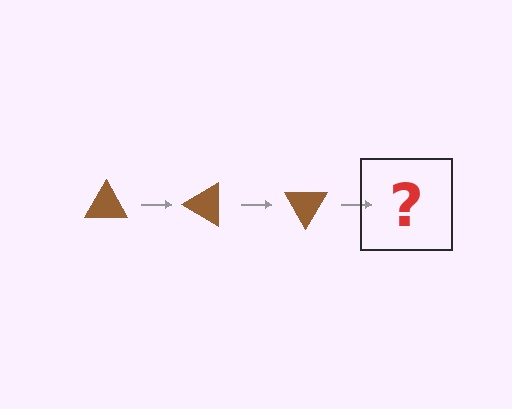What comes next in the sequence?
The next element should be a brown triangle rotated 90 degrees.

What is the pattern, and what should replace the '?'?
The pattern is that the triangle rotates 30 degrees each step. The '?' should be a brown triangle rotated 90 degrees.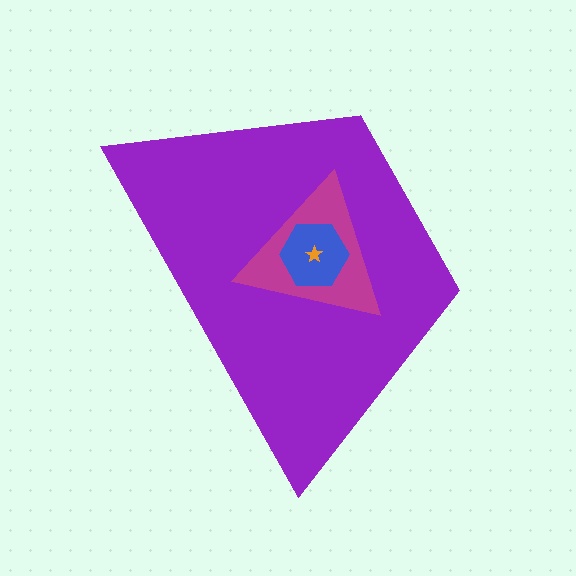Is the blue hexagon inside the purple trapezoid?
Yes.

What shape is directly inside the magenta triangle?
The blue hexagon.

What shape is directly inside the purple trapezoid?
The magenta triangle.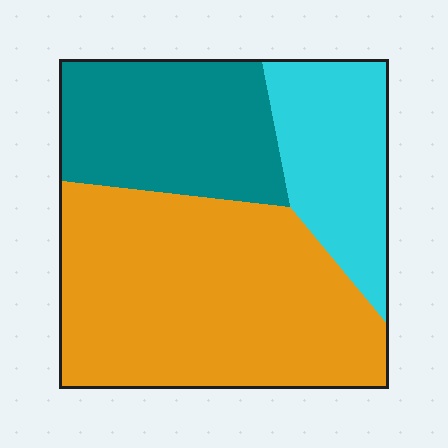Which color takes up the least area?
Cyan, at roughly 20%.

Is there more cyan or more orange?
Orange.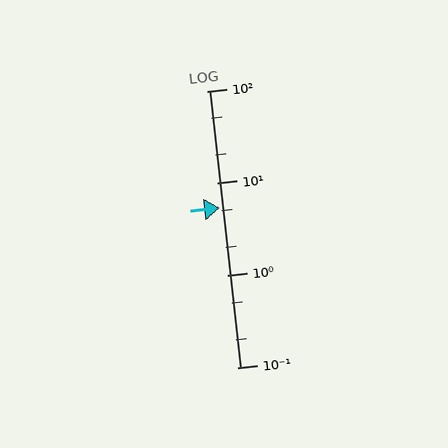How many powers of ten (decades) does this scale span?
The scale spans 3 decades, from 0.1 to 100.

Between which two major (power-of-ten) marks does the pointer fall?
The pointer is between 1 and 10.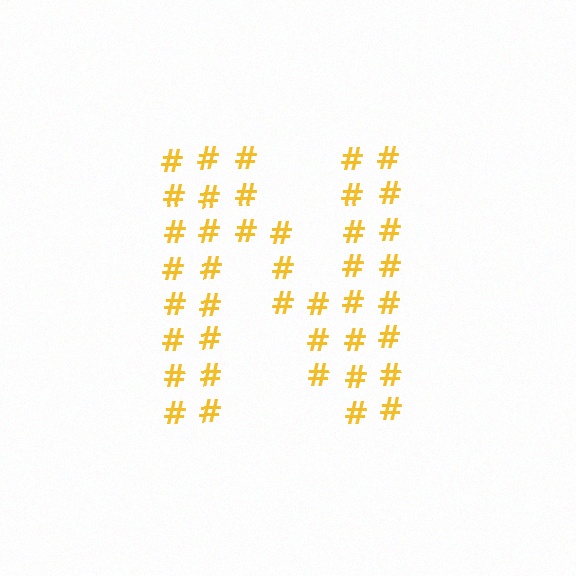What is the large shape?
The large shape is the letter N.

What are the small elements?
The small elements are hash symbols.